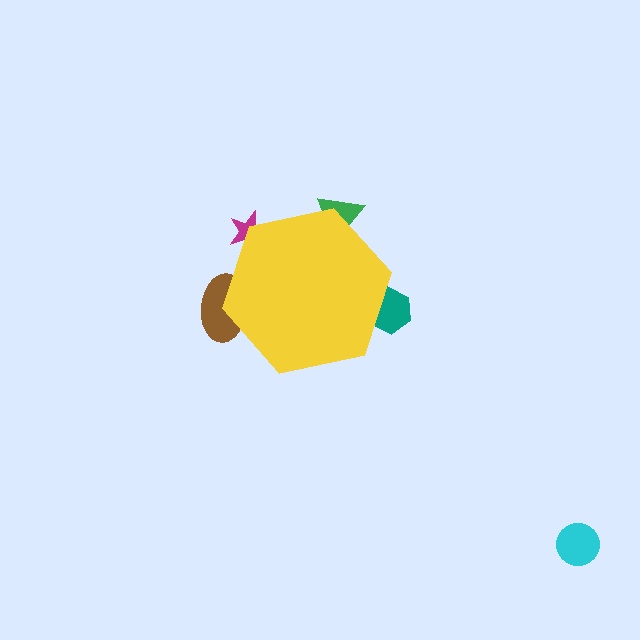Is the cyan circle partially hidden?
No, the cyan circle is fully visible.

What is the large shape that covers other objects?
A yellow hexagon.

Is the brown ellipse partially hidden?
Yes, the brown ellipse is partially hidden behind the yellow hexagon.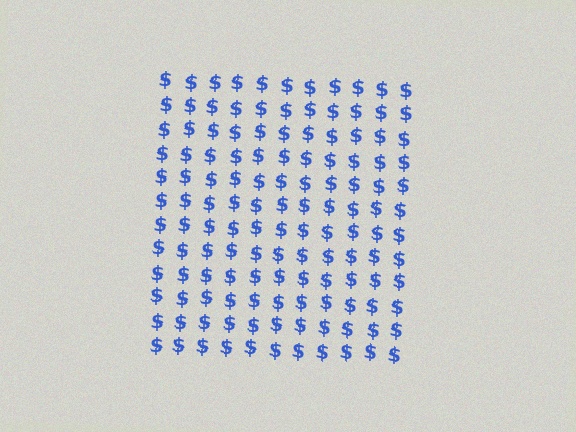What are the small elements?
The small elements are dollar signs.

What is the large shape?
The large shape is a square.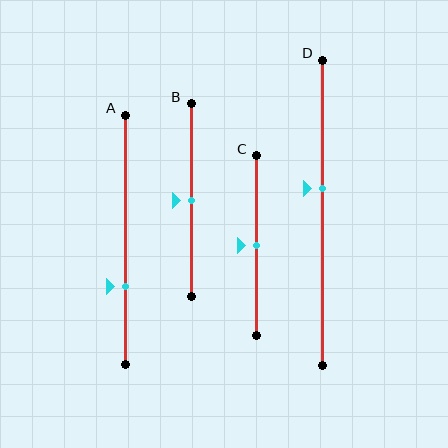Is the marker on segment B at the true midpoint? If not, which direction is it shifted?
Yes, the marker on segment B is at the true midpoint.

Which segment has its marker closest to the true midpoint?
Segment B has its marker closest to the true midpoint.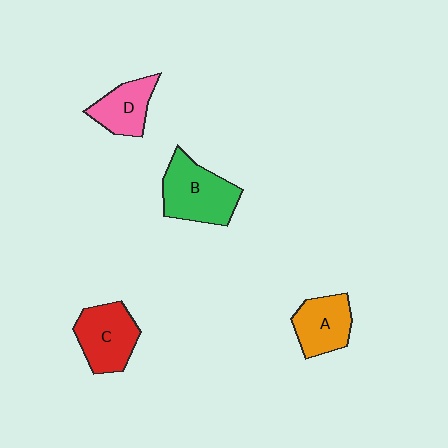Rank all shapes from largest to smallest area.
From largest to smallest: B (green), C (red), A (orange), D (pink).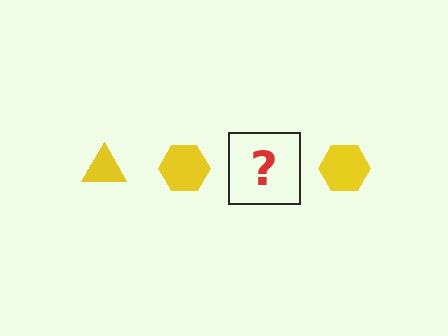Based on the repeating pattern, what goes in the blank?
The blank should be a yellow triangle.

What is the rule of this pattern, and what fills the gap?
The rule is that the pattern cycles through triangle, hexagon shapes in yellow. The gap should be filled with a yellow triangle.